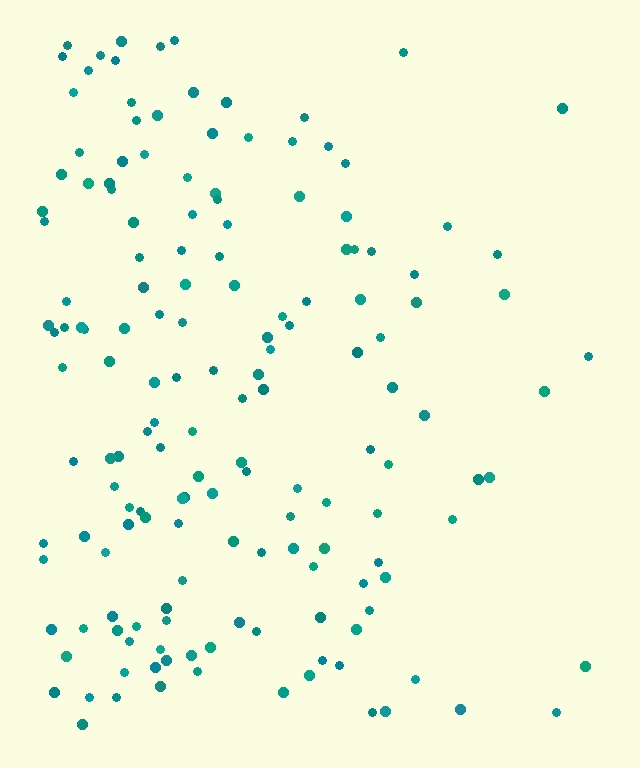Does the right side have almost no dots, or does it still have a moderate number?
Still a moderate number, just noticeably fewer than the left.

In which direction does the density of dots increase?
From right to left, with the left side densest.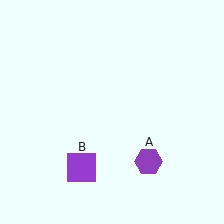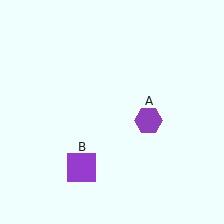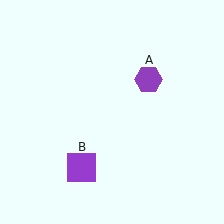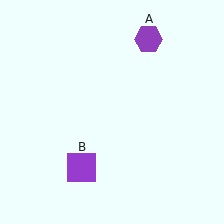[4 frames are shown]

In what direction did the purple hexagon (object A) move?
The purple hexagon (object A) moved up.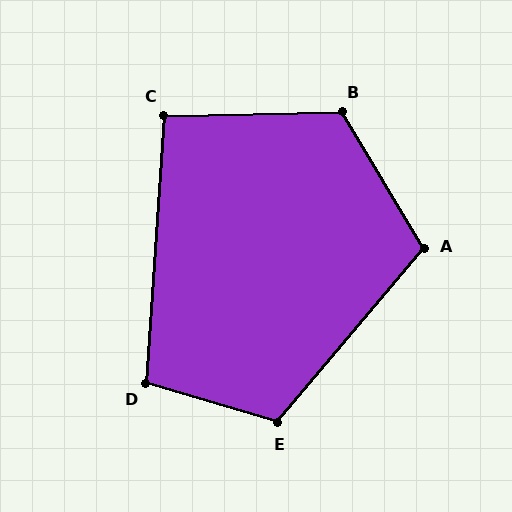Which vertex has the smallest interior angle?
C, at approximately 95 degrees.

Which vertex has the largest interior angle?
B, at approximately 120 degrees.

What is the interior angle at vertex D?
Approximately 103 degrees (obtuse).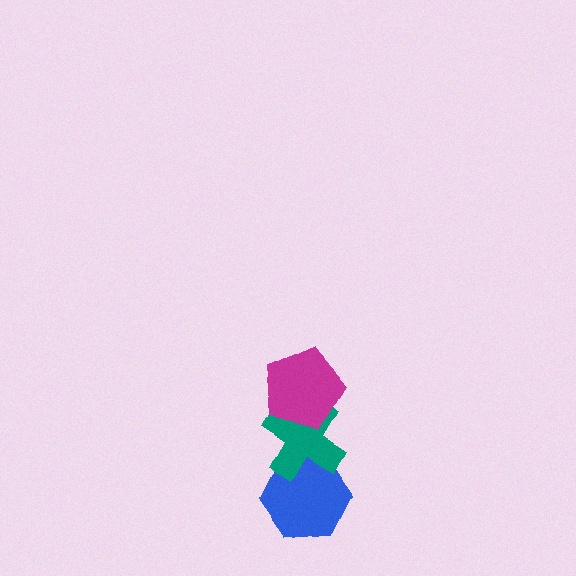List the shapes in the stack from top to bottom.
From top to bottom: the magenta pentagon, the teal cross, the blue hexagon.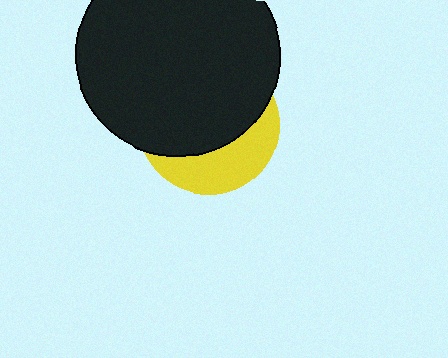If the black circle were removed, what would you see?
You would see the complete yellow circle.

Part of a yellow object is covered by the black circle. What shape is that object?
It is a circle.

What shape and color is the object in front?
The object in front is a black circle.